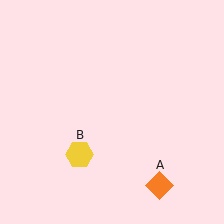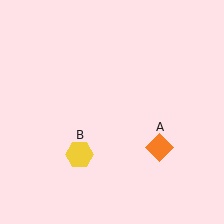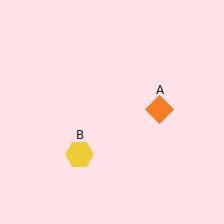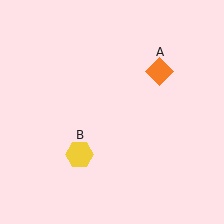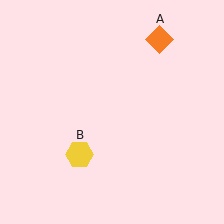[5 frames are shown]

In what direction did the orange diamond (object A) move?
The orange diamond (object A) moved up.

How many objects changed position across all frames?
1 object changed position: orange diamond (object A).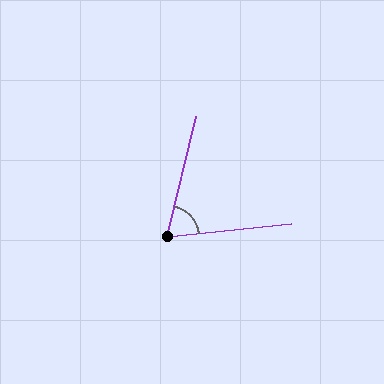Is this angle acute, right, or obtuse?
It is acute.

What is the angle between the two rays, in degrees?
Approximately 70 degrees.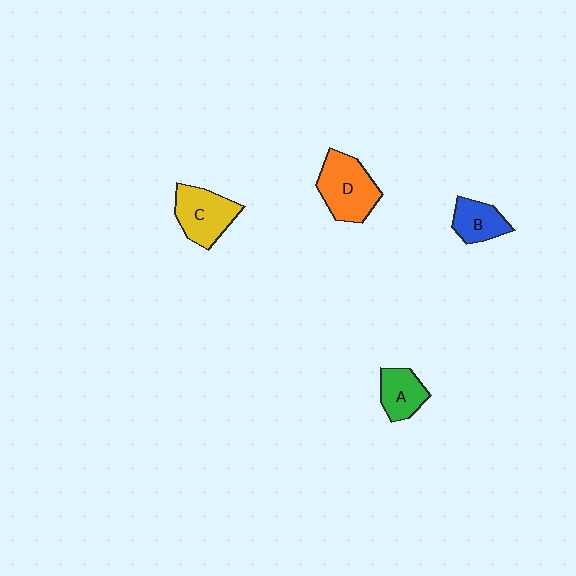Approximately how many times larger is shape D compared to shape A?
Approximately 1.6 times.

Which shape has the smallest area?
Shape B (blue).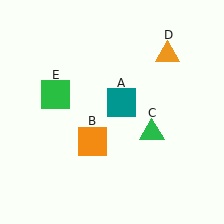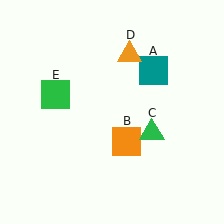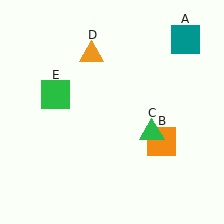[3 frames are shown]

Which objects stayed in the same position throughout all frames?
Green triangle (object C) and green square (object E) remained stationary.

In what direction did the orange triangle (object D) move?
The orange triangle (object D) moved left.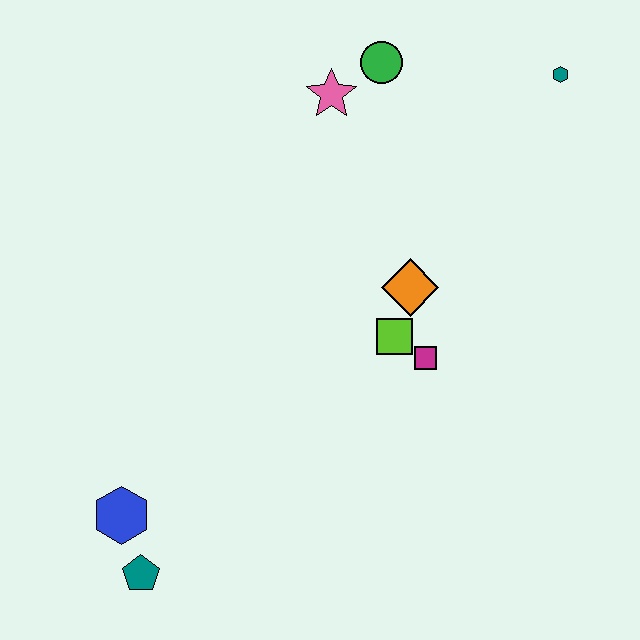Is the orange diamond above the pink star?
No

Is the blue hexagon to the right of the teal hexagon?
No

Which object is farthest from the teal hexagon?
The teal pentagon is farthest from the teal hexagon.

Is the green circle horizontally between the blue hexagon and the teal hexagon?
Yes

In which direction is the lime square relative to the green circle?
The lime square is below the green circle.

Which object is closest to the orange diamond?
The lime square is closest to the orange diamond.